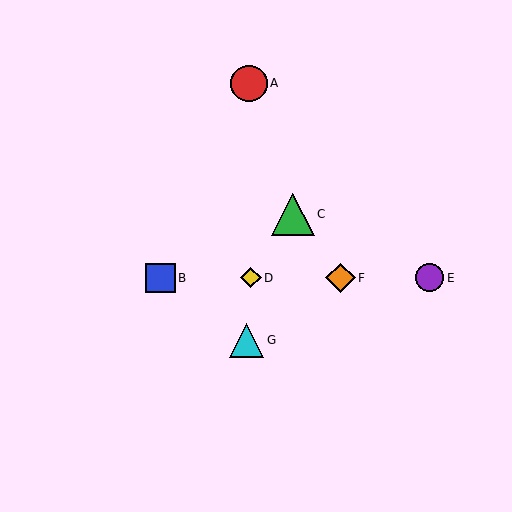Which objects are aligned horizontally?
Objects B, D, E, F are aligned horizontally.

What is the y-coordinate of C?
Object C is at y≈214.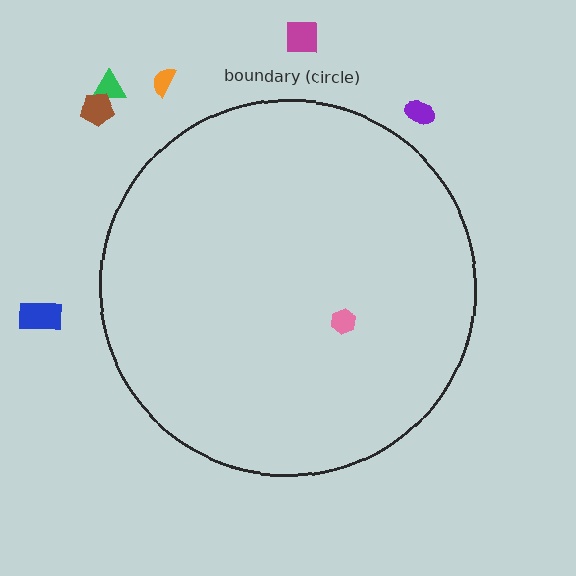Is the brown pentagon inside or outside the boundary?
Outside.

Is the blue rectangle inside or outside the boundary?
Outside.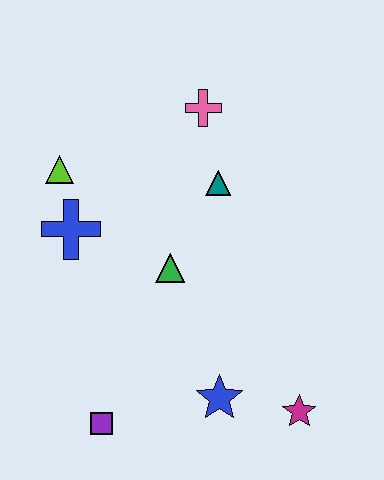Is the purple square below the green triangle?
Yes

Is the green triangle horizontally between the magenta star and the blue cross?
Yes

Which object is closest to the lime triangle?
The blue cross is closest to the lime triangle.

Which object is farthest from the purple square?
The pink cross is farthest from the purple square.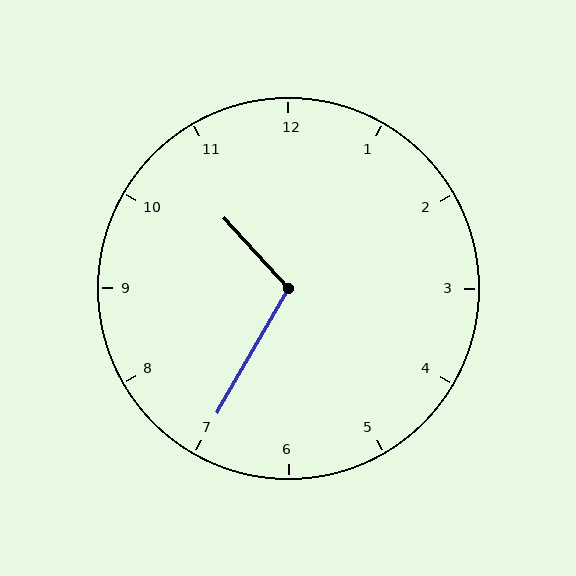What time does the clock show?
10:35.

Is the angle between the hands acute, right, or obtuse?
It is obtuse.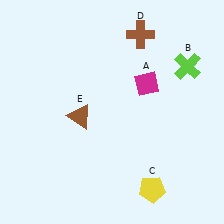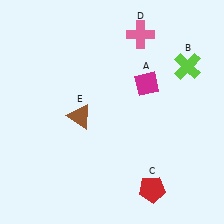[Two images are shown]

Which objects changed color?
C changed from yellow to red. D changed from brown to pink.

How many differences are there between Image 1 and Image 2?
There are 2 differences between the two images.